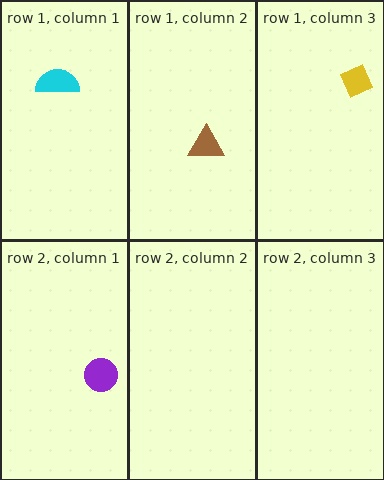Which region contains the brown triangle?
The row 1, column 2 region.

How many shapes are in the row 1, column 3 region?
1.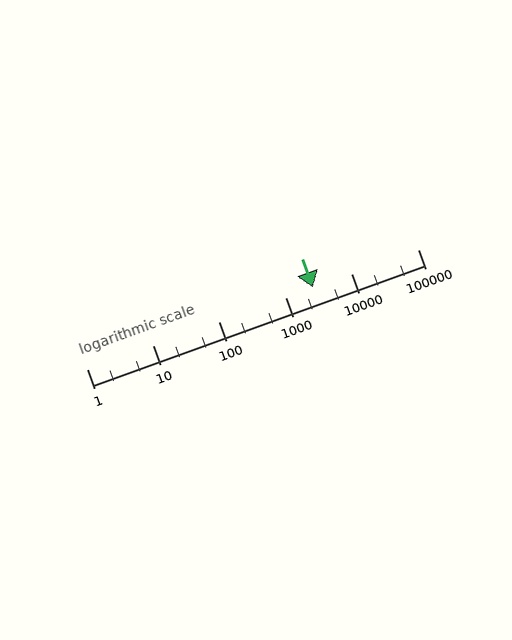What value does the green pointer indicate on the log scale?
The pointer indicates approximately 2600.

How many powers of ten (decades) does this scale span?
The scale spans 5 decades, from 1 to 100000.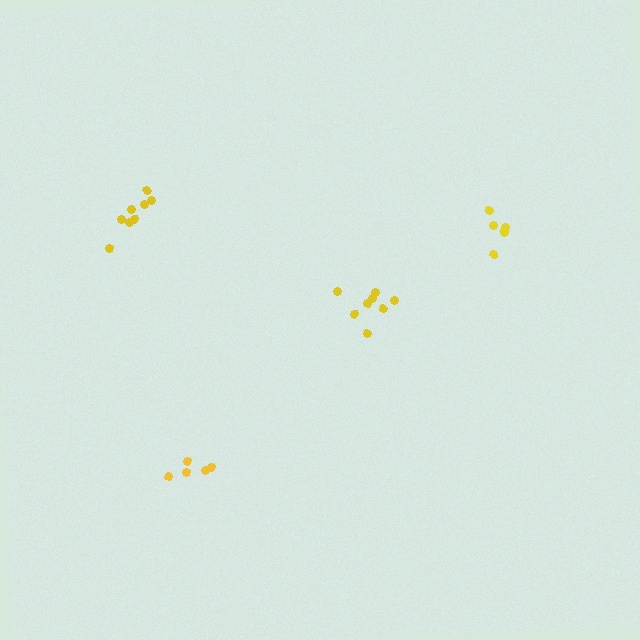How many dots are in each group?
Group 1: 8 dots, Group 2: 5 dots, Group 3: 8 dots, Group 4: 5 dots (26 total).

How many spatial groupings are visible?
There are 4 spatial groupings.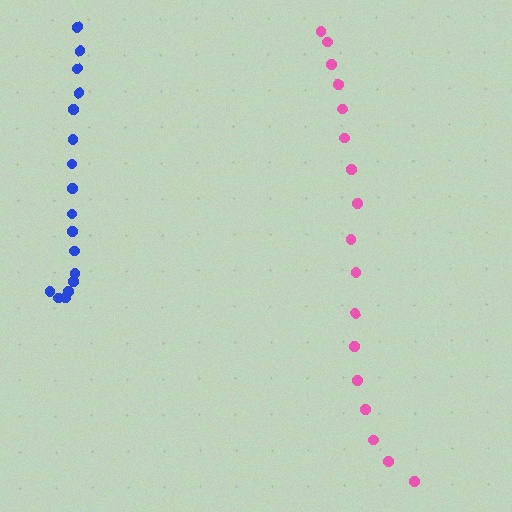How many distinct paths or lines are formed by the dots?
There are 2 distinct paths.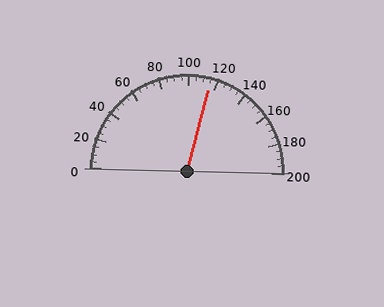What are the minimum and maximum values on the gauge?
The gauge ranges from 0 to 200.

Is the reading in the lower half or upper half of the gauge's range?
The reading is in the upper half of the range (0 to 200).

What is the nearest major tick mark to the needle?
The nearest major tick mark is 120.